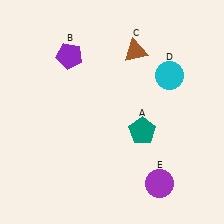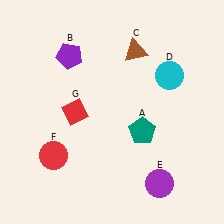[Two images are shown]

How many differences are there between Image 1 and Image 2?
There are 2 differences between the two images.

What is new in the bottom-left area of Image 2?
A red circle (F) was added in the bottom-left area of Image 2.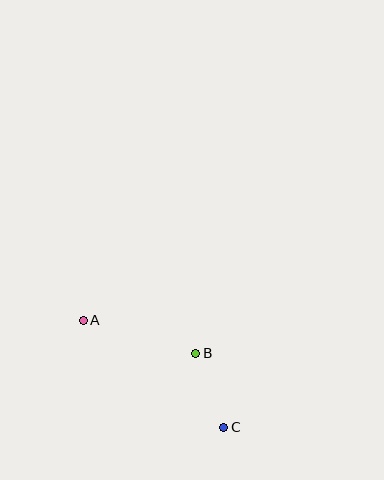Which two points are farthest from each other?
Points A and C are farthest from each other.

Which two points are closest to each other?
Points B and C are closest to each other.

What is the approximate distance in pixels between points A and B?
The distance between A and B is approximately 118 pixels.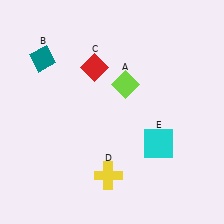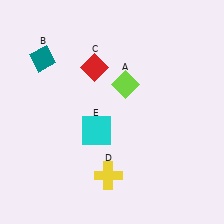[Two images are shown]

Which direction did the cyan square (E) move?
The cyan square (E) moved left.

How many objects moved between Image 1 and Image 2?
1 object moved between the two images.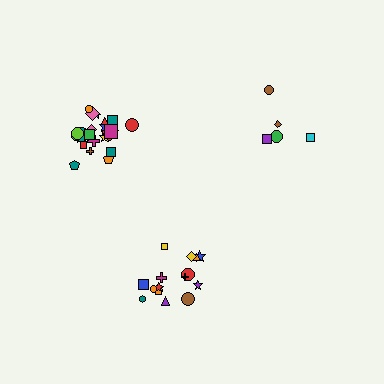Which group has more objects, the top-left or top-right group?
The top-left group.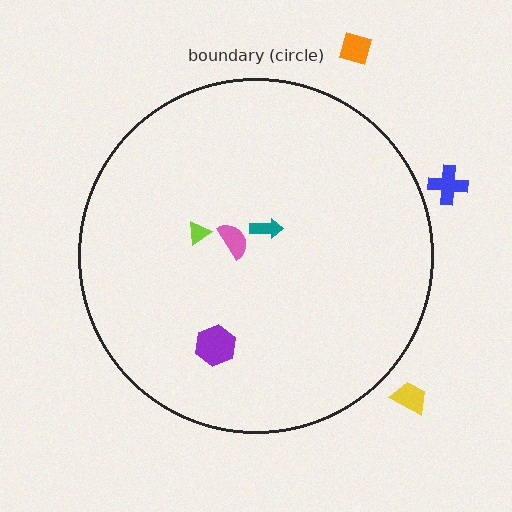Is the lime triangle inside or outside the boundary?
Inside.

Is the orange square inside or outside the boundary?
Outside.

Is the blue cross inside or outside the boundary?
Outside.